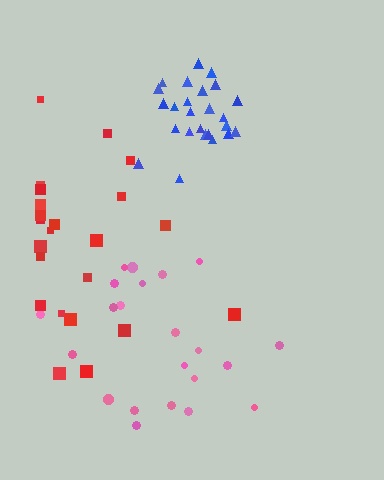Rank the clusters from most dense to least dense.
blue, pink, red.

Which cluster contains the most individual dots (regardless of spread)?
Blue (25).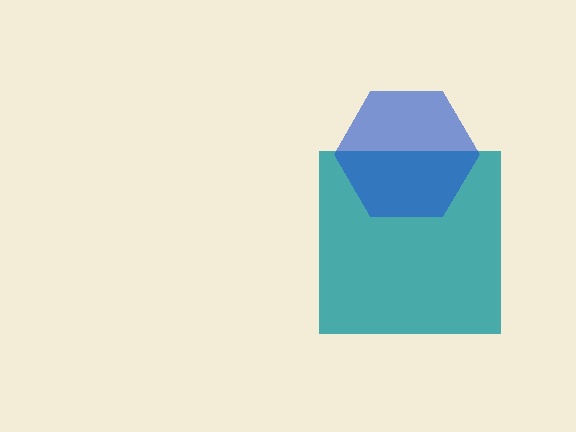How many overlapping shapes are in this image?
There are 2 overlapping shapes in the image.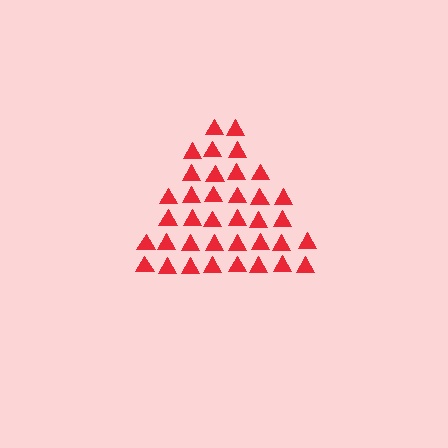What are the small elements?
The small elements are triangles.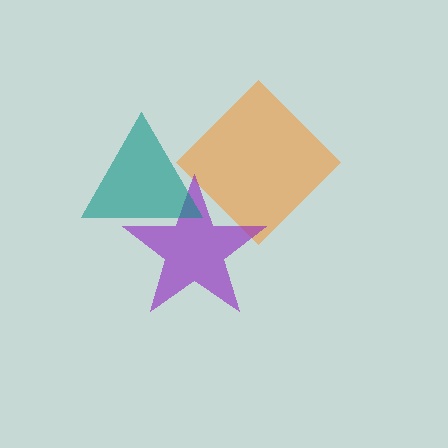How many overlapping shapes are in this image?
There are 3 overlapping shapes in the image.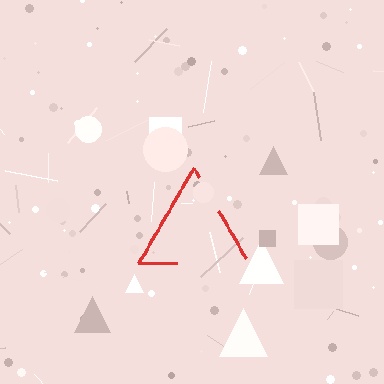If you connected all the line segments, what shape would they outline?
They would outline a triangle.